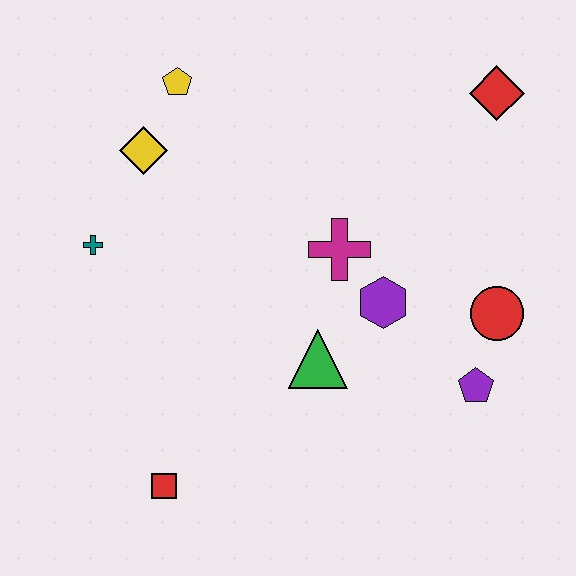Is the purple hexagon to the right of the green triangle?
Yes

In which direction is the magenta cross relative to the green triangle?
The magenta cross is above the green triangle.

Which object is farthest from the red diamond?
The red square is farthest from the red diamond.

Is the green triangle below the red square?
No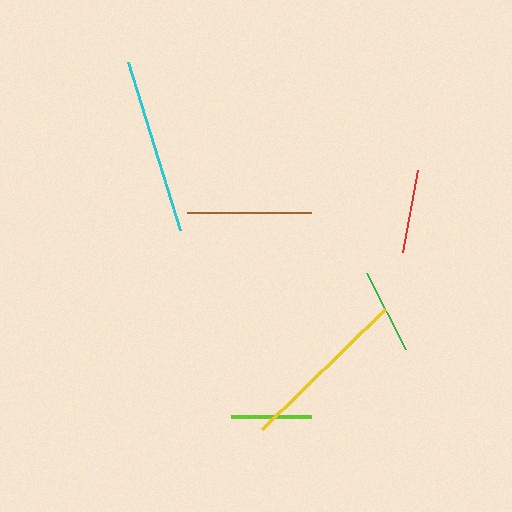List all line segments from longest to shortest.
From longest to shortest: cyan, yellow, brown, green, red, lime.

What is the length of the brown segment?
The brown segment is approximately 124 pixels long.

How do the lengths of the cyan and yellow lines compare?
The cyan and yellow lines are approximately the same length.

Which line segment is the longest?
The cyan line is the longest at approximately 176 pixels.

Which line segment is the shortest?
The lime line is the shortest at approximately 80 pixels.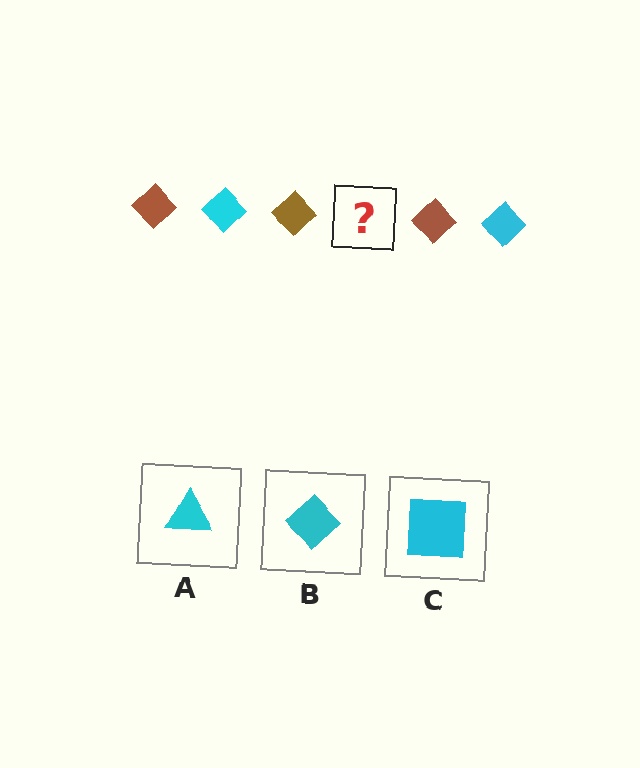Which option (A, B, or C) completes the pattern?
B.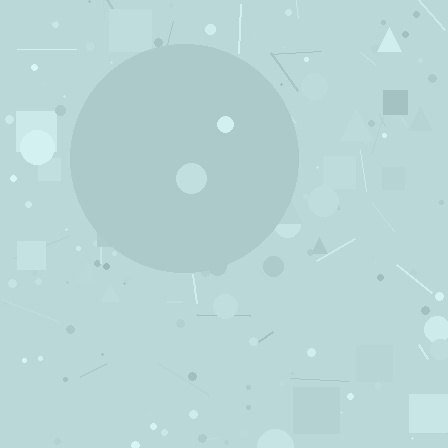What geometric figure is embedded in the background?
A circle is embedded in the background.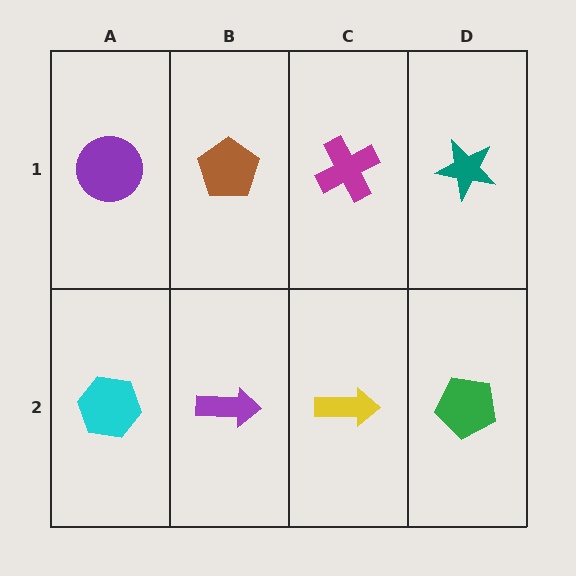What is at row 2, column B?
A purple arrow.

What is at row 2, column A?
A cyan hexagon.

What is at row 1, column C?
A magenta cross.